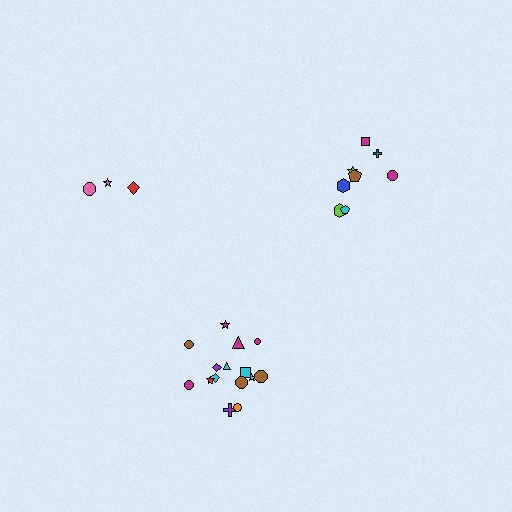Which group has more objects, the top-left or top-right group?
The top-right group.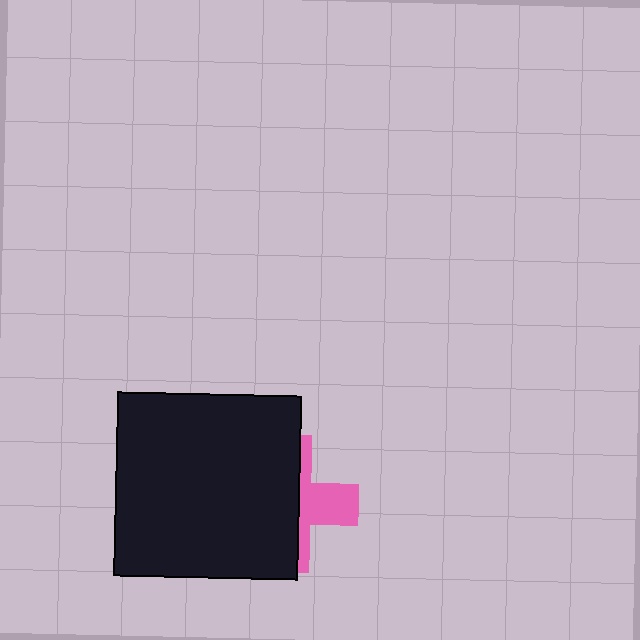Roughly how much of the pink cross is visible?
A small part of it is visible (roughly 37%).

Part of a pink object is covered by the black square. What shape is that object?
It is a cross.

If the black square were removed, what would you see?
You would see the complete pink cross.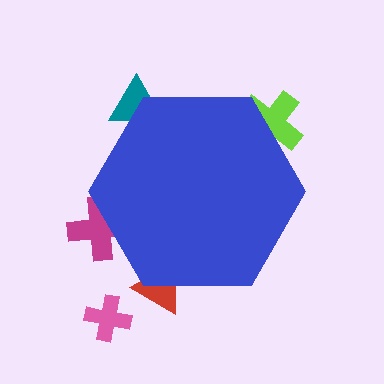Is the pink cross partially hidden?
No, the pink cross is fully visible.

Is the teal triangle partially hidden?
Yes, the teal triangle is partially hidden behind the blue hexagon.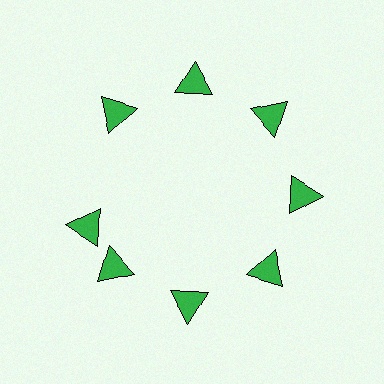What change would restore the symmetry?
The symmetry would be restored by rotating it back into even spacing with its neighbors so that all 8 triangles sit at equal angles and equal distance from the center.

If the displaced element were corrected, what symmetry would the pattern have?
It would have 8-fold rotational symmetry — the pattern would map onto itself every 45 degrees.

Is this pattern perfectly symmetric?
No. The 8 green triangles are arranged in a ring, but one element near the 9 o'clock position is rotated out of alignment along the ring, breaking the 8-fold rotational symmetry.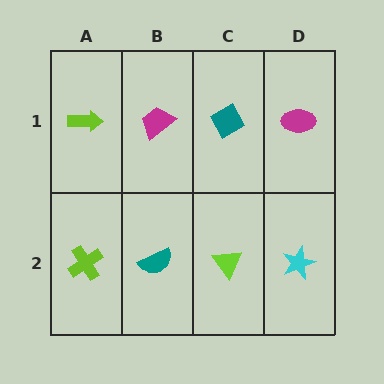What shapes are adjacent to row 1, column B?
A teal semicircle (row 2, column B), a lime arrow (row 1, column A), a teal diamond (row 1, column C).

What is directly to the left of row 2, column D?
A lime triangle.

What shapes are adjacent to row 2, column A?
A lime arrow (row 1, column A), a teal semicircle (row 2, column B).